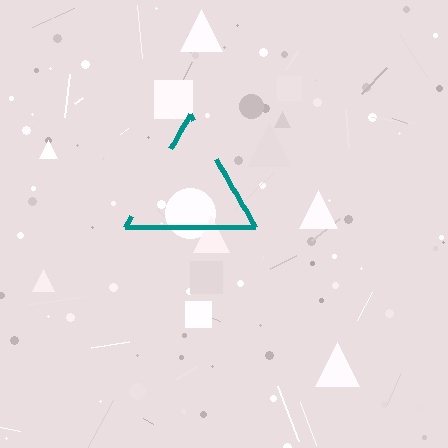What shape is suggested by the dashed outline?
The dashed outline suggests a triangle.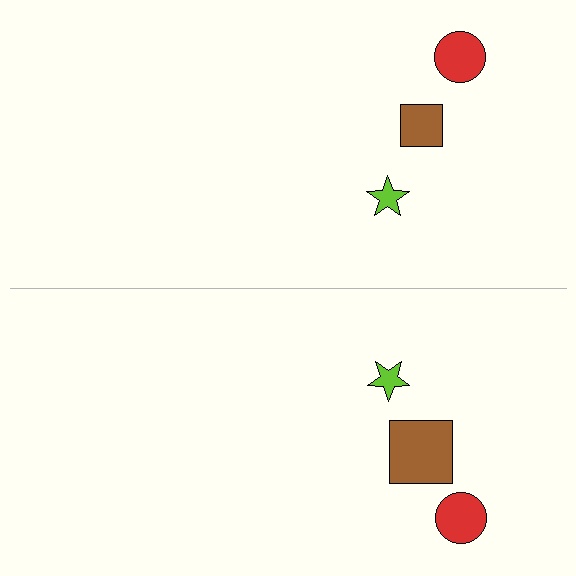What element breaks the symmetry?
The brown square on the bottom side has a different size than its mirror counterpart.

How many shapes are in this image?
There are 6 shapes in this image.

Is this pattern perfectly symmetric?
No, the pattern is not perfectly symmetric. The brown square on the bottom side has a different size than its mirror counterpart.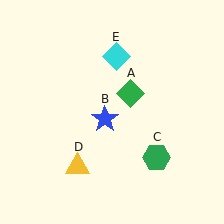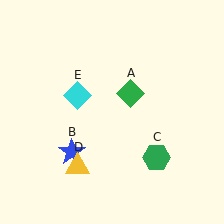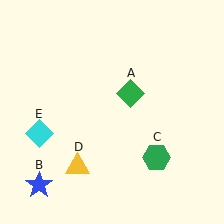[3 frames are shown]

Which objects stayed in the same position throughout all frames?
Green diamond (object A) and green hexagon (object C) and yellow triangle (object D) remained stationary.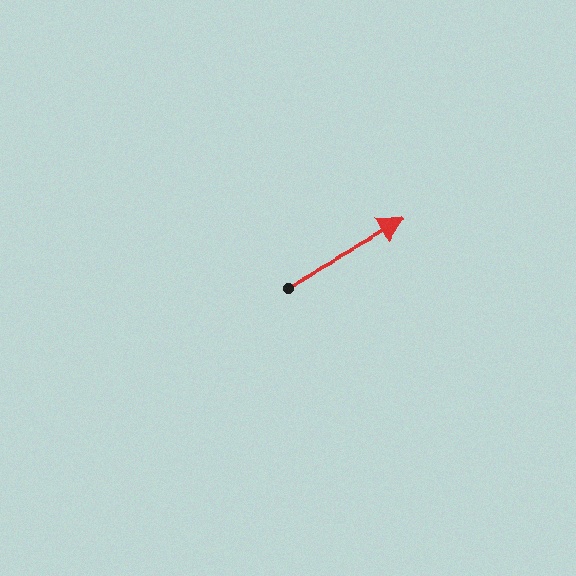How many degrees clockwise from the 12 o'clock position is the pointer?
Approximately 61 degrees.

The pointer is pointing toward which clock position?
Roughly 2 o'clock.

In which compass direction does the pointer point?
Northeast.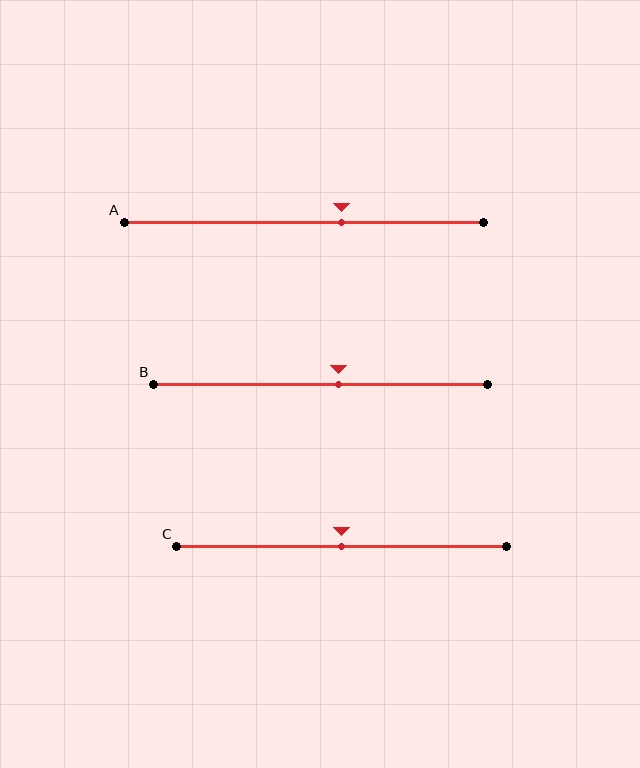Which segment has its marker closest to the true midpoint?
Segment C has its marker closest to the true midpoint.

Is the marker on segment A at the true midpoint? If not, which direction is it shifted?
No, the marker on segment A is shifted to the right by about 10% of the segment length.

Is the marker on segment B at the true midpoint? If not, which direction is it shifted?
No, the marker on segment B is shifted to the right by about 5% of the segment length.